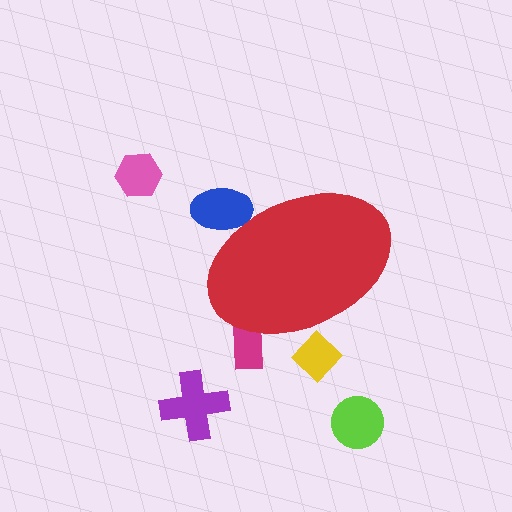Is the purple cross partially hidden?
No, the purple cross is fully visible.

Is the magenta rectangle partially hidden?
Yes, the magenta rectangle is partially hidden behind the red ellipse.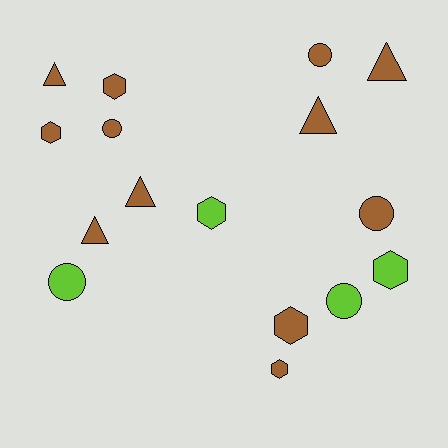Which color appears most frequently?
Brown, with 12 objects.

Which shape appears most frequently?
Hexagon, with 6 objects.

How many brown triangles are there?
There are 5 brown triangles.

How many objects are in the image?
There are 16 objects.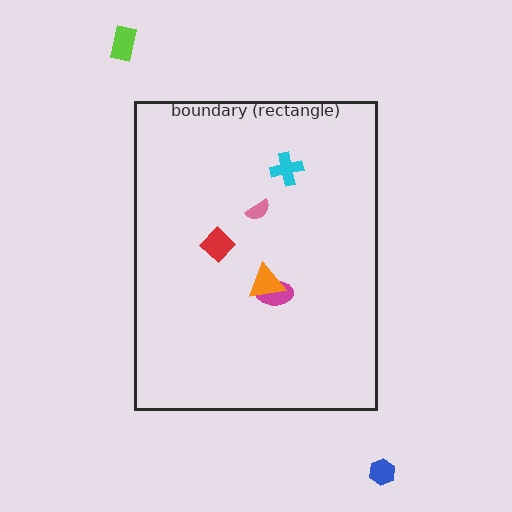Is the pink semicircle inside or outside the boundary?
Inside.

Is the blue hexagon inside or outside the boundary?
Outside.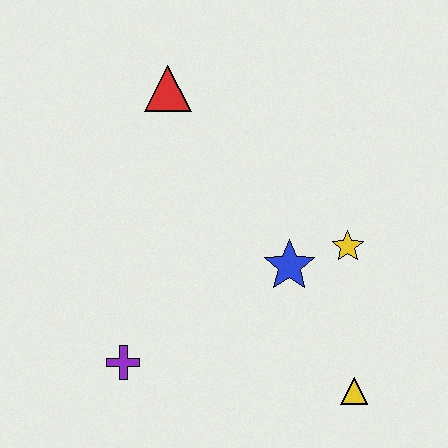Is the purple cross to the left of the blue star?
Yes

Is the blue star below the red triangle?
Yes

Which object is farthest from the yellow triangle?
The red triangle is farthest from the yellow triangle.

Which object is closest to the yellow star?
The blue star is closest to the yellow star.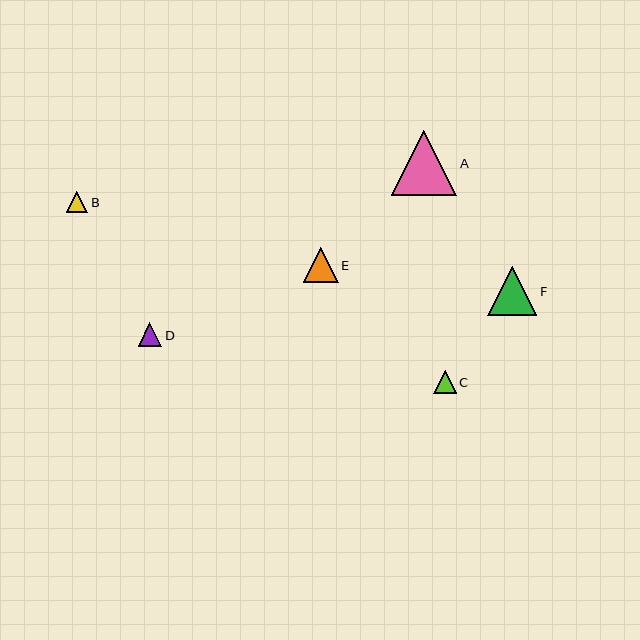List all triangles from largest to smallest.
From largest to smallest: A, F, E, D, C, B.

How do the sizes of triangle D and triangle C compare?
Triangle D and triangle C are approximately the same size.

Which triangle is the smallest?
Triangle B is the smallest with a size of approximately 21 pixels.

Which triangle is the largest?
Triangle A is the largest with a size of approximately 65 pixels.